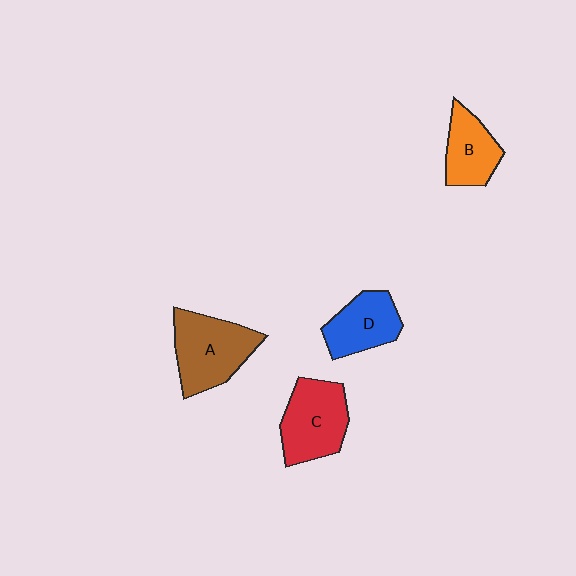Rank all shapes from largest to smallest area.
From largest to smallest: A (brown), C (red), D (blue), B (orange).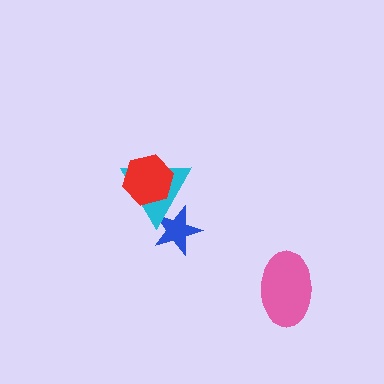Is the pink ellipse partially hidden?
No, no other shape covers it.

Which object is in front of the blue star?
The cyan triangle is in front of the blue star.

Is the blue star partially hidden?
Yes, it is partially covered by another shape.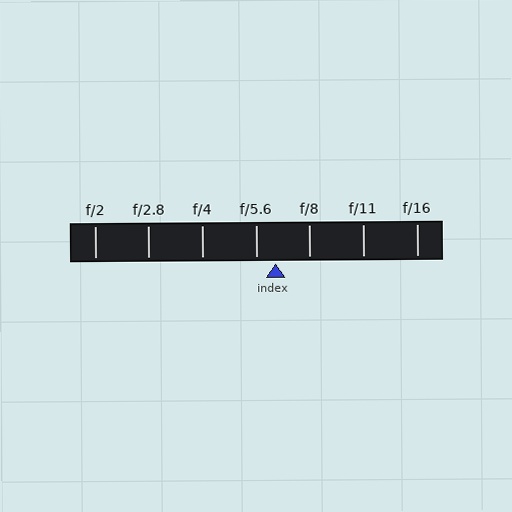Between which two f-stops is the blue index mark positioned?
The index mark is between f/5.6 and f/8.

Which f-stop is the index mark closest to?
The index mark is closest to f/5.6.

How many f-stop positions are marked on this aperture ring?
There are 7 f-stop positions marked.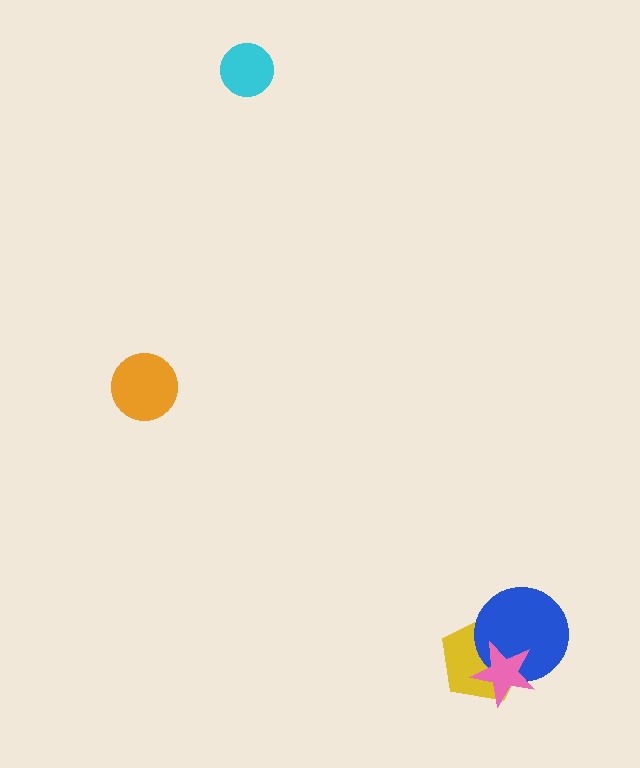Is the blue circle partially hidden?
Yes, it is partially covered by another shape.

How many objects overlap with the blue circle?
2 objects overlap with the blue circle.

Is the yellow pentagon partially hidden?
Yes, it is partially covered by another shape.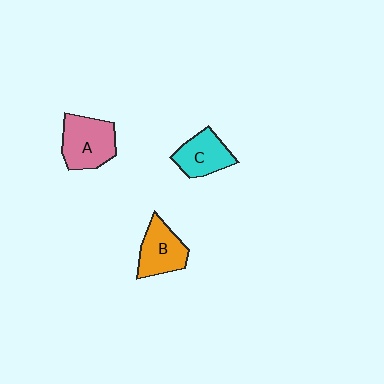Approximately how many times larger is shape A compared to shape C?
Approximately 1.3 times.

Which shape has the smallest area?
Shape C (cyan).